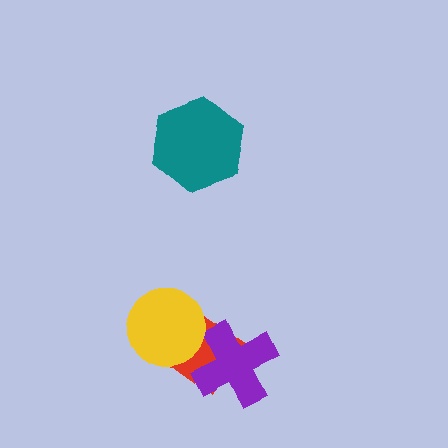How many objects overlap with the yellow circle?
1 object overlaps with the yellow circle.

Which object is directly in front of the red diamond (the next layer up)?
The purple cross is directly in front of the red diamond.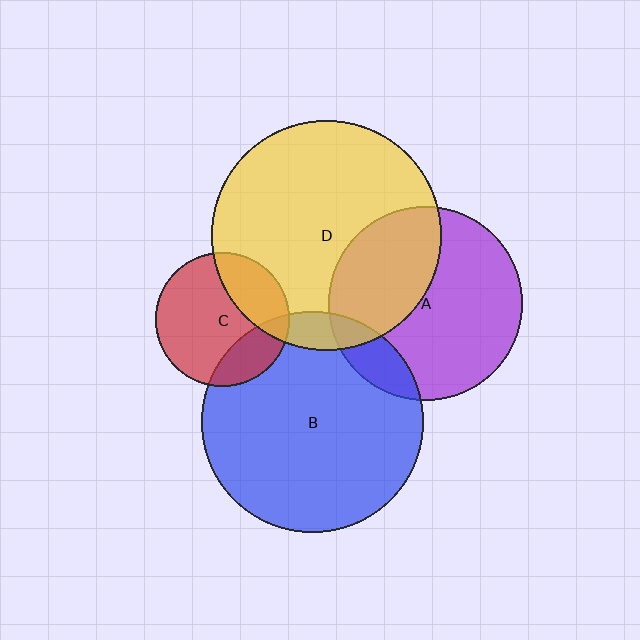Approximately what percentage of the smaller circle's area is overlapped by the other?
Approximately 10%.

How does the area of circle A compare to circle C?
Approximately 2.1 times.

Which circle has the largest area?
Circle D (yellow).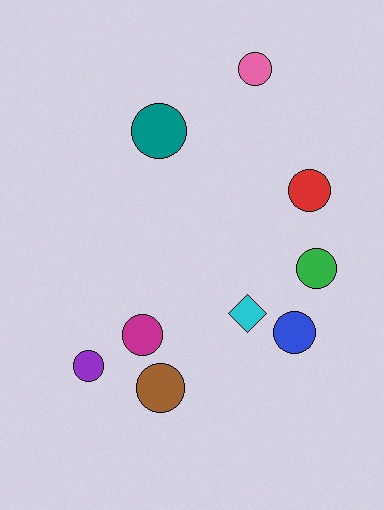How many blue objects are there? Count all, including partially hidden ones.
There is 1 blue object.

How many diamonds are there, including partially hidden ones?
There is 1 diamond.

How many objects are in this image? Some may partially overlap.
There are 9 objects.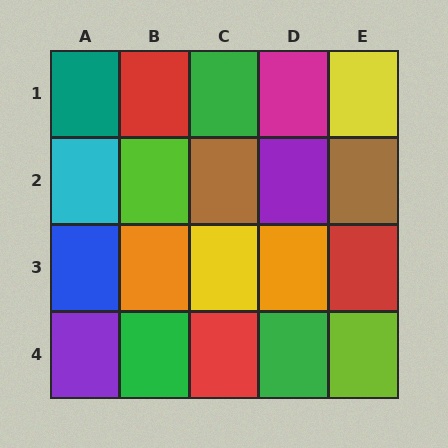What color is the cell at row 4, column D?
Green.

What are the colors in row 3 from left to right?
Blue, orange, yellow, orange, red.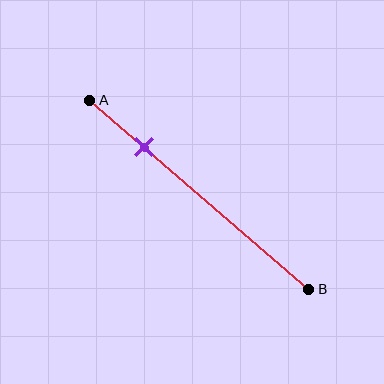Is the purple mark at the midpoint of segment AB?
No, the mark is at about 25% from A, not at the 50% midpoint.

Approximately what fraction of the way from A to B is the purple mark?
The purple mark is approximately 25% of the way from A to B.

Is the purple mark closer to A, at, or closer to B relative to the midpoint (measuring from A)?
The purple mark is closer to point A than the midpoint of segment AB.